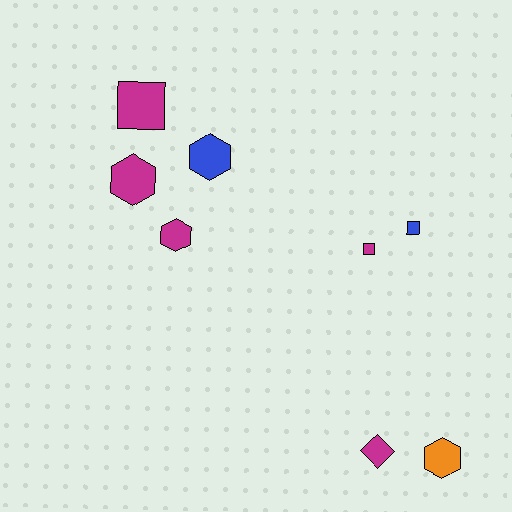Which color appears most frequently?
Magenta, with 5 objects.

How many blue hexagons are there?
There is 1 blue hexagon.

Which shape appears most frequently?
Hexagon, with 4 objects.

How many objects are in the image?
There are 8 objects.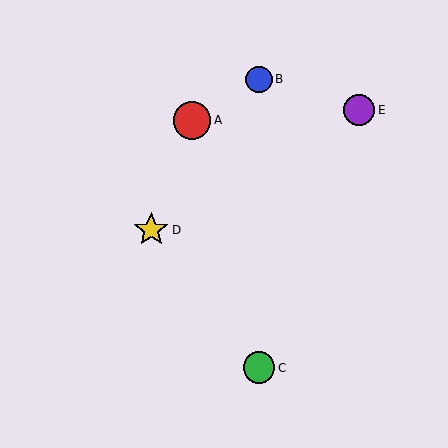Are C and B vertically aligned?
Yes, both are at x≈259.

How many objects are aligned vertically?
2 objects (B, C) are aligned vertically.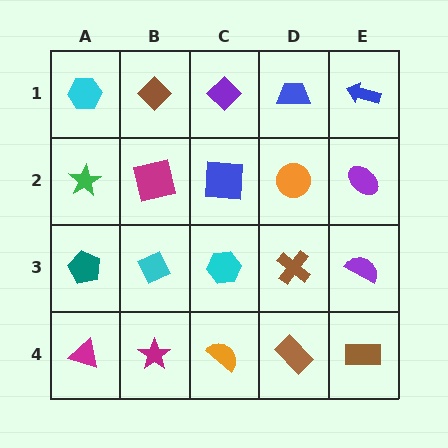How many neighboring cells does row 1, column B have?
3.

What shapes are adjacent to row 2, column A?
A cyan hexagon (row 1, column A), a teal pentagon (row 3, column A), a magenta square (row 2, column B).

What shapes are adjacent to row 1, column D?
An orange circle (row 2, column D), a purple diamond (row 1, column C), a blue arrow (row 1, column E).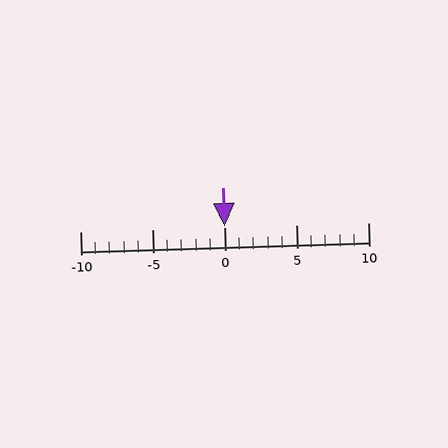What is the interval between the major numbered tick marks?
The major tick marks are spaced 5 units apart.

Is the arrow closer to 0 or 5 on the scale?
The arrow is closer to 0.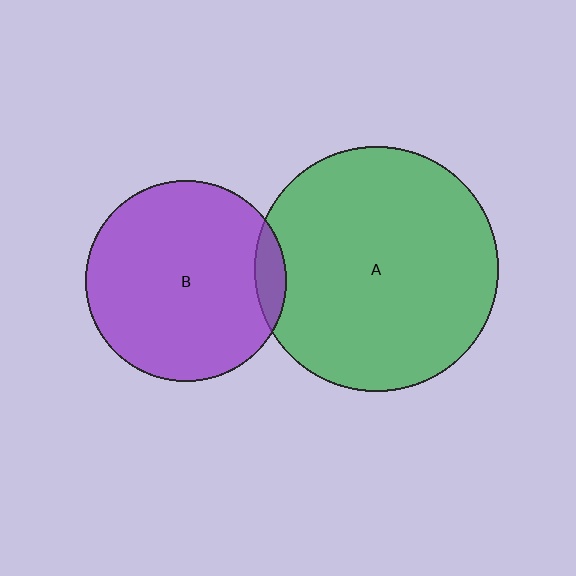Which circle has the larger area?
Circle A (green).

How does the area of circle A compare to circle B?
Approximately 1.5 times.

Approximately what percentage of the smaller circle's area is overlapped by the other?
Approximately 10%.